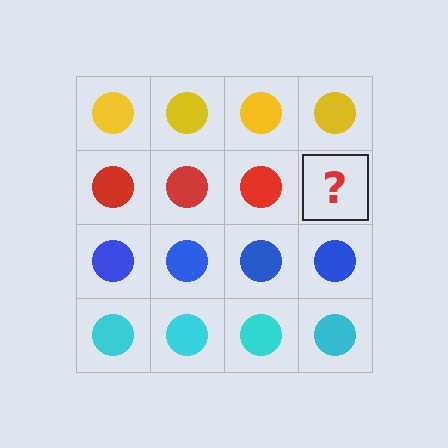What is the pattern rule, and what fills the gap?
The rule is that each row has a consistent color. The gap should be filled with a red circle.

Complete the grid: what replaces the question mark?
The question mark should be replaced with a red circle.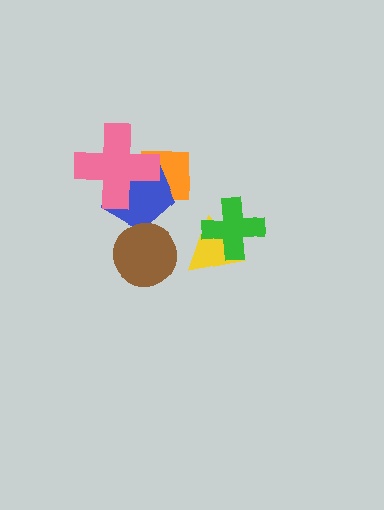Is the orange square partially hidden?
Yes, it is partially covered by another shape.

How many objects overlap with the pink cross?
2 objects overlap with the pink cross.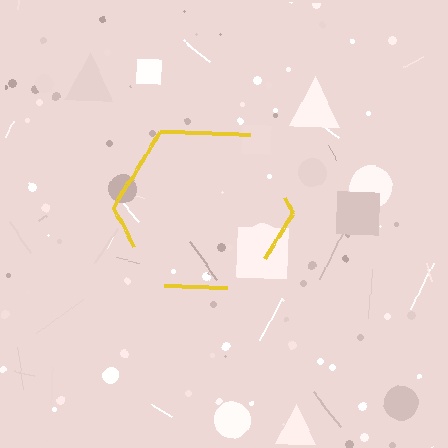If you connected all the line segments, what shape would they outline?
They would outline a hexagon.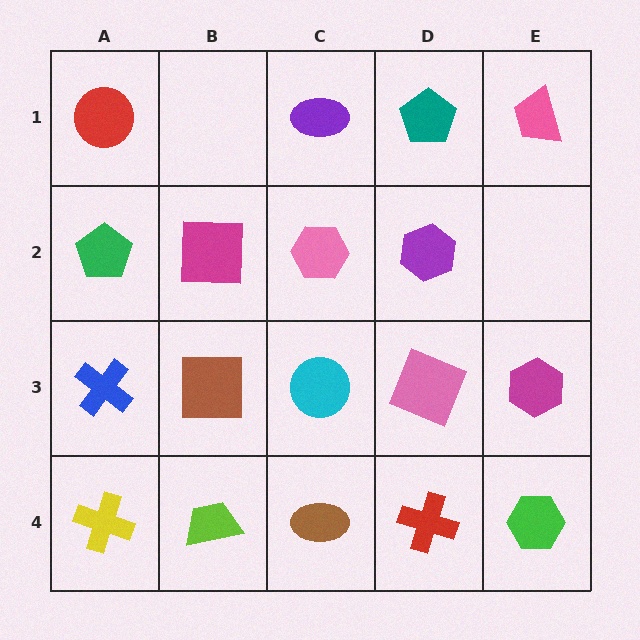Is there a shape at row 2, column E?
No, that cell is empty.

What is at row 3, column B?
A brown square.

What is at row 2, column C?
A pink hexagon.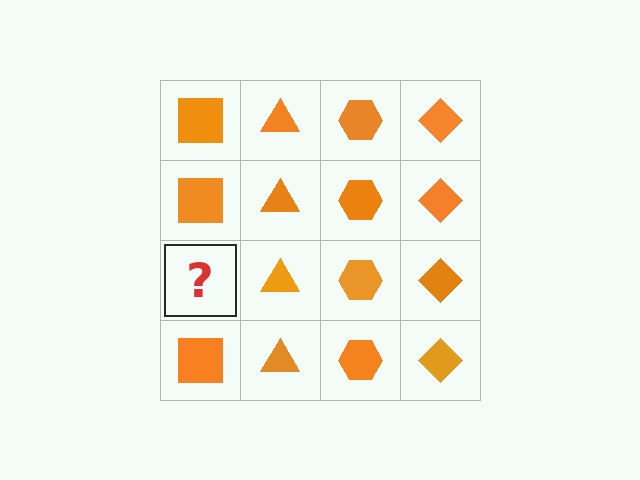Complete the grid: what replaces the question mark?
The question mark should be replaced with an orange square.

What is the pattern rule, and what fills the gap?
The rule is that each column has a consistent shape. The gap should be filled with an orange square.